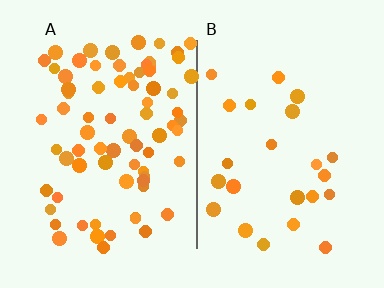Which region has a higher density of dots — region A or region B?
A (the left).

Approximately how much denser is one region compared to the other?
Approximately 3.2× — region A over region B.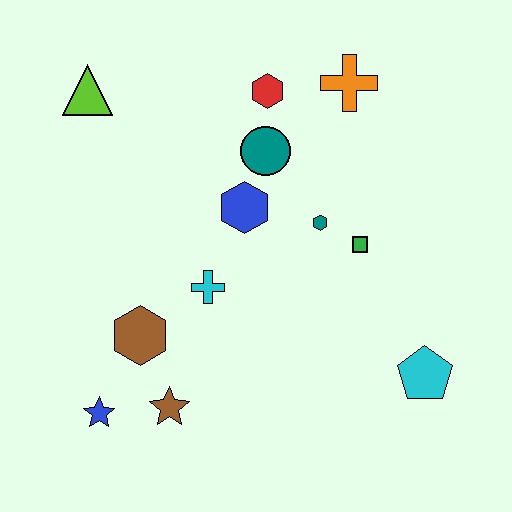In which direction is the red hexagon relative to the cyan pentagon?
The red hexagon is above the cyan pentagon.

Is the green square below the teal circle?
Yes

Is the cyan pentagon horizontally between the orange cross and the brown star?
No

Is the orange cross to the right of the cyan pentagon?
No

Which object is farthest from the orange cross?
The blue star is farthest from the orange cross.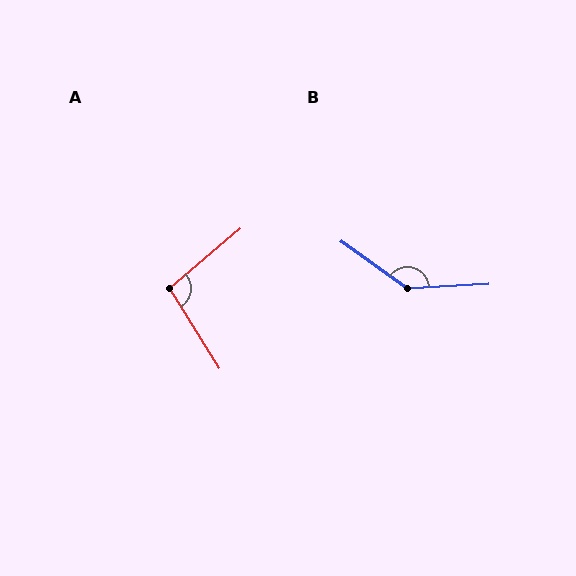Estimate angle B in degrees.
Approximately 141 degrees.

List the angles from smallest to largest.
A (98°), B (141°).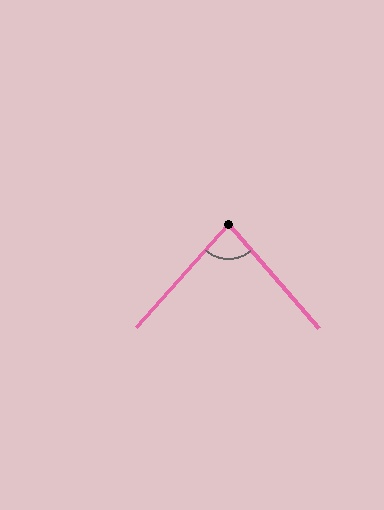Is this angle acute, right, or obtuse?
It is acute.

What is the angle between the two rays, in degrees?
Approximately 83 degrees.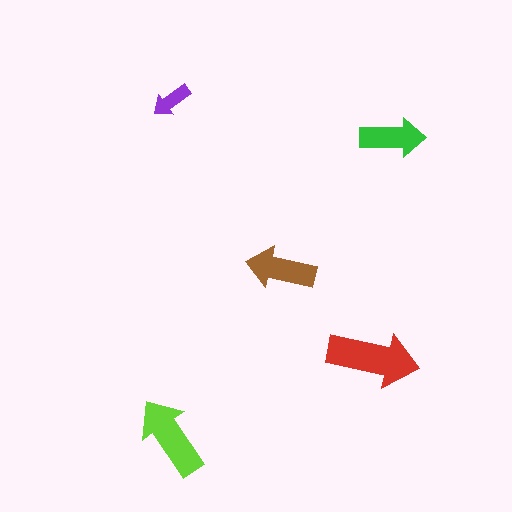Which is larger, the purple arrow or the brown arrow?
The brown one.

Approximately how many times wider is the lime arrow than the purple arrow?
About 2 times wider.